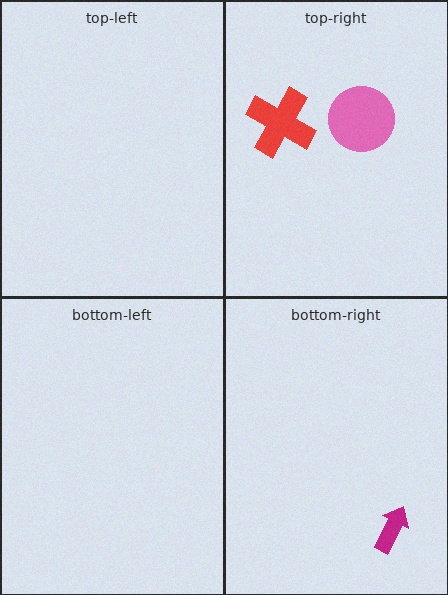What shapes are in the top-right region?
The pink circle, the red cross.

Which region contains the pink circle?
The top-right region.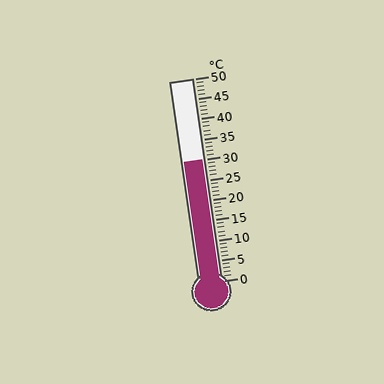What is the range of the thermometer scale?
The thermometer scale ranges from 0°C to 50°C.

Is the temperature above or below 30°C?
The temperature is at 30°C.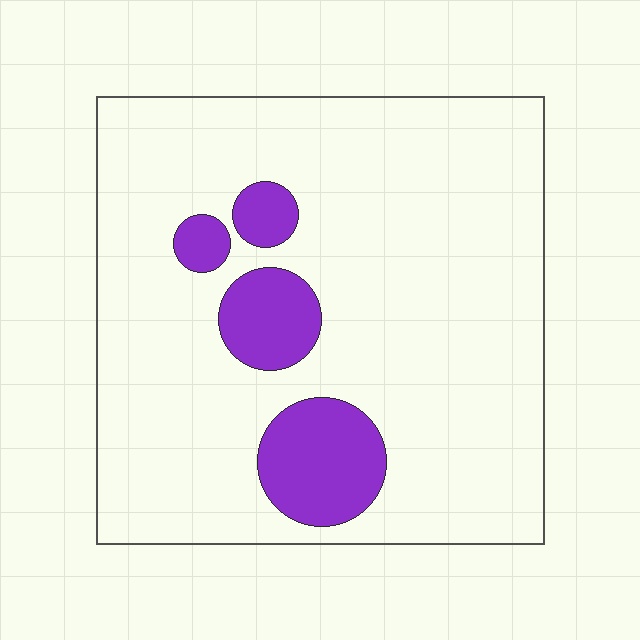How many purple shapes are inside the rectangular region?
4.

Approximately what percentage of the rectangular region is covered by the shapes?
Approximately 15%.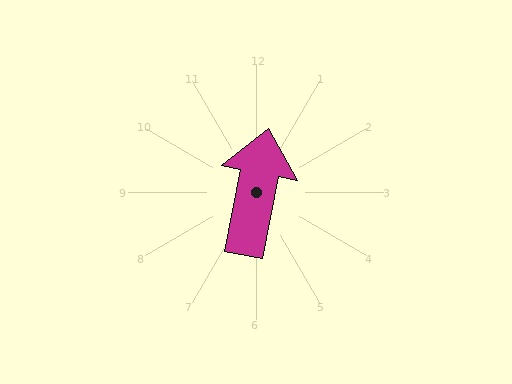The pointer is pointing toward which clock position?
Roughly 12 o'clock.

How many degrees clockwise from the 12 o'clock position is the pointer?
Approximately 11 degrees.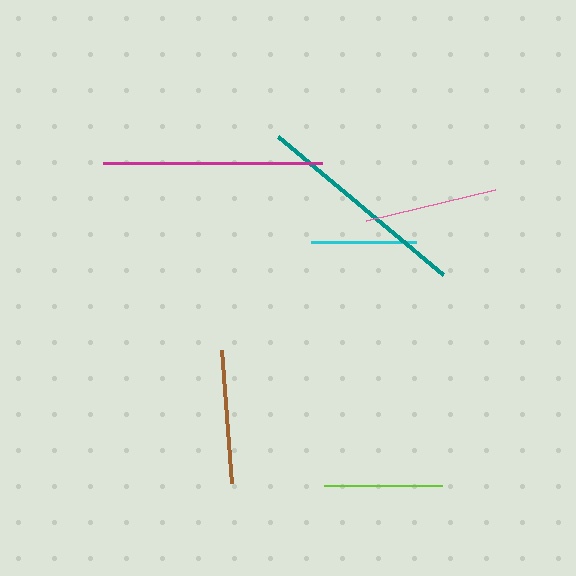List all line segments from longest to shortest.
From longest to shortest: magenta, teal, brown, pink, lime, cyan.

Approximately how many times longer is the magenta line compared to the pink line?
The magenta line is approximately 1.6 times the length of the pink line.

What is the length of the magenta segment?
The magenta segment is approximately 219 pixels long.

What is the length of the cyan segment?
The cyan segment is approximately 105 pixels long.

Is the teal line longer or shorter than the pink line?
The teal line is longer than the pink line.